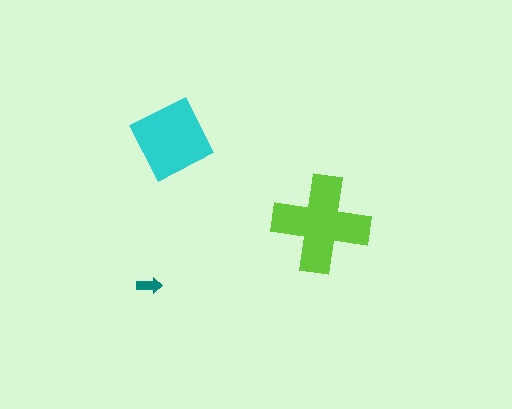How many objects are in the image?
There are 3 objects in the image.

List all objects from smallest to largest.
The teal arrow, the cyan diamond, the lime cross.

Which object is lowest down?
The teal arrow is bottommost.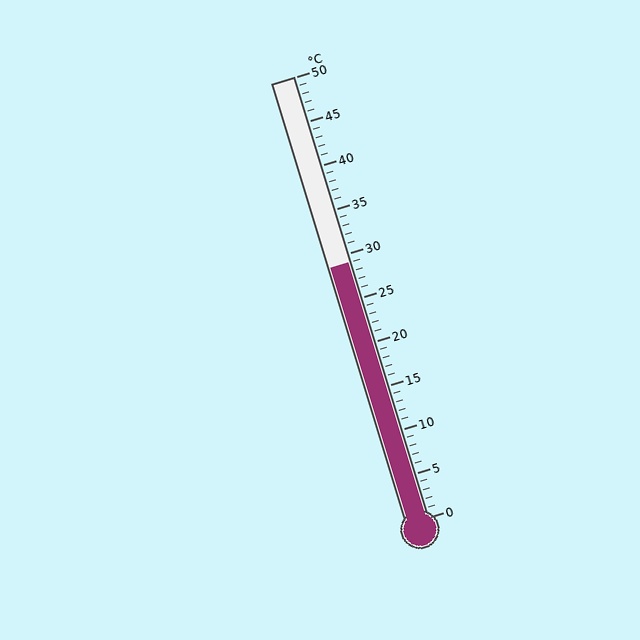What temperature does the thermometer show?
The thermometer shows approximately 29°C.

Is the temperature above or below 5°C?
The temperature is above 5°C.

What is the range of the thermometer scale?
The thermometer scale ranges from 0°C to 50°C.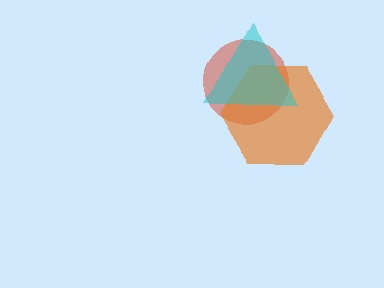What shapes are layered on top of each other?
The layered shapes are: a red circle, an orange hexagon, a cyan triangle.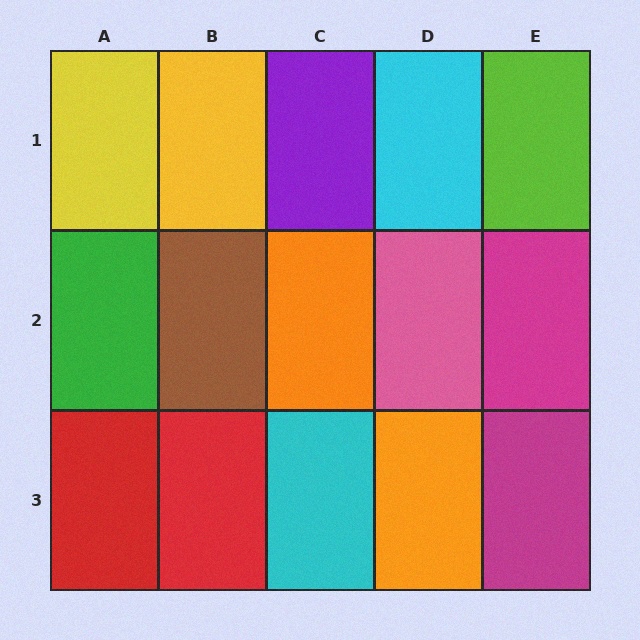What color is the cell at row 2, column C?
Orange.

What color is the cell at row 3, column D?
Orange.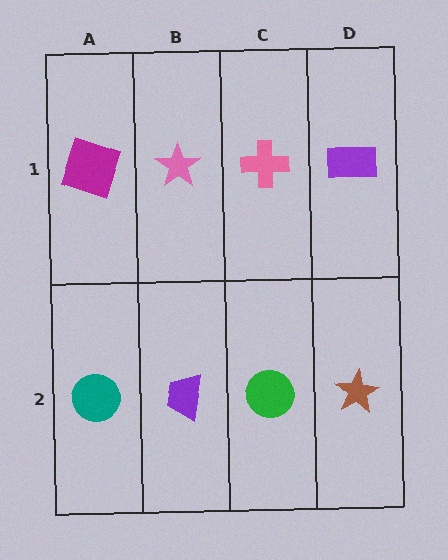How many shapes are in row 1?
4 shapes.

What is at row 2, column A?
A teal circle.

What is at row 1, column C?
A pink cross.